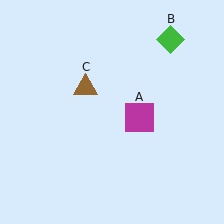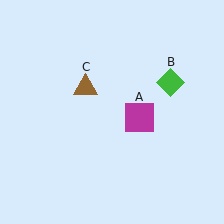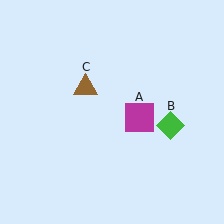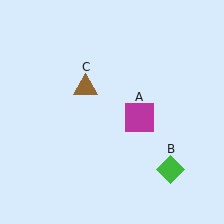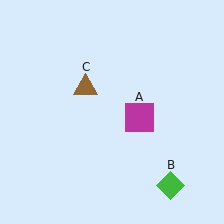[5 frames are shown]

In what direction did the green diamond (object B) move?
The green diamond (object B) moved down.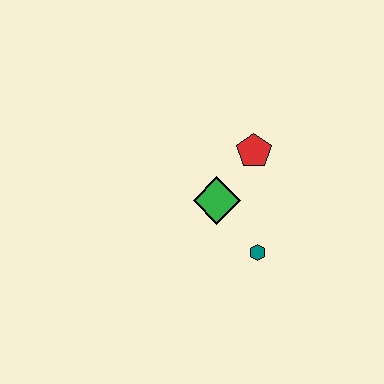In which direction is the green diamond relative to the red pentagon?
The green diamond is below the red pentagon.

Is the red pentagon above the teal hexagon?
Yes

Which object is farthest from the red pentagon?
The teal hexagon is farthest from the red pentagon.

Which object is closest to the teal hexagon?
The green diamond is closest to the teal hexagon.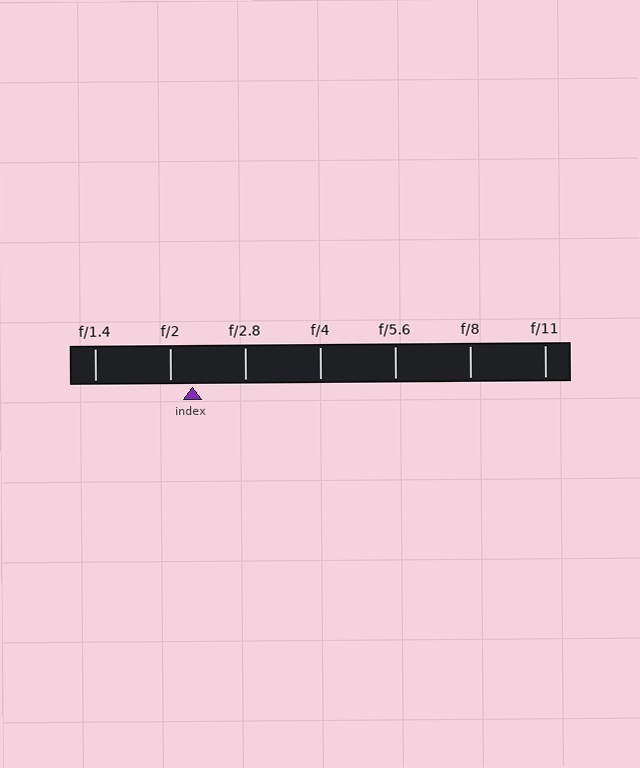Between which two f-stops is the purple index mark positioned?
The index mark is between f/2 and f/2.8.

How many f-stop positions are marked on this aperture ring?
There are 7 f-stop positions marked.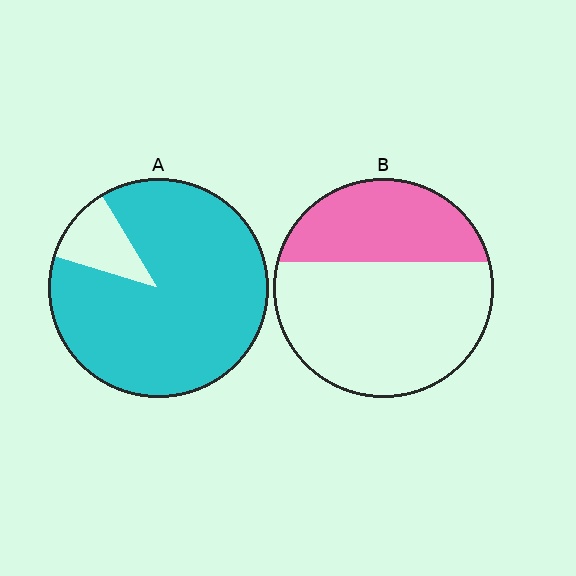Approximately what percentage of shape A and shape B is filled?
A is approximately 90% and B is approximately 35%.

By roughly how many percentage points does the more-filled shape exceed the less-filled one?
By roughly 55 percentage points (A over B).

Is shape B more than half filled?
No.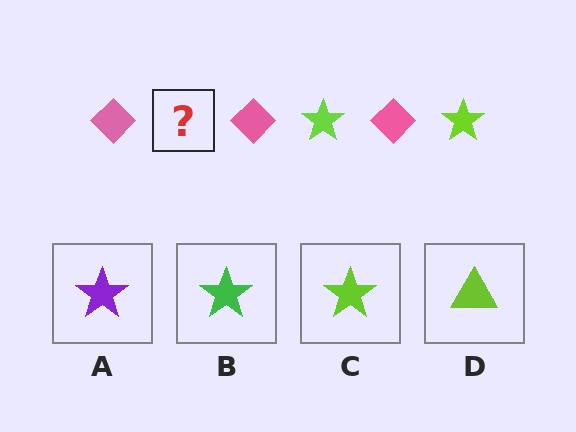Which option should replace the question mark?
Option C.